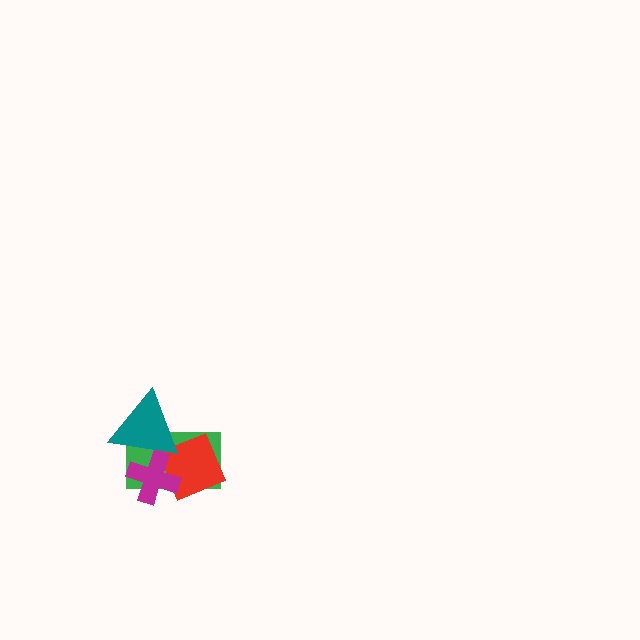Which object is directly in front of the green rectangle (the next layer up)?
The red square is directly in front of the green rectangle.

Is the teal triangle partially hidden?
No, no other shape covers it.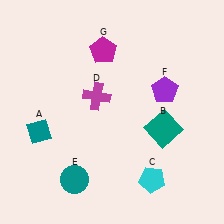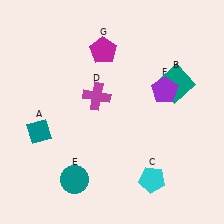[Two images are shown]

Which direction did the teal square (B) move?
The teal square (B) moved up.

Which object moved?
The teal square (B) moved up.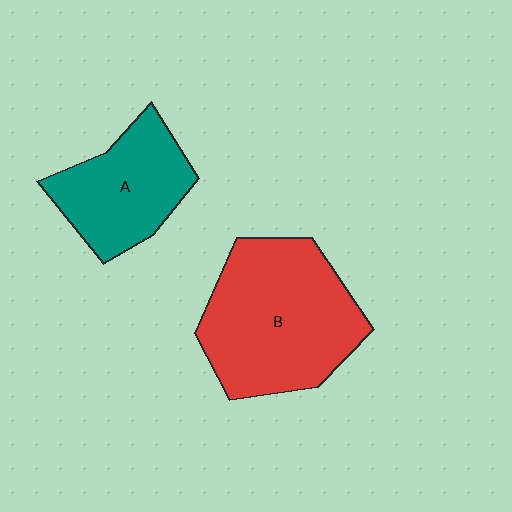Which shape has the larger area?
Shape B (red).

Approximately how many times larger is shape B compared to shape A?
Approximately 1.6 times.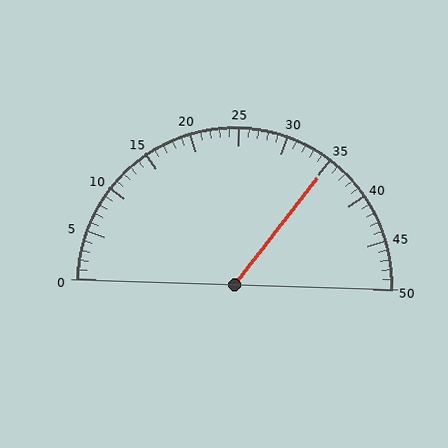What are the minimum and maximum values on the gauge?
The gauge ranges from 0 to 50.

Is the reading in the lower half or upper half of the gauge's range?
The reading is in the upper half of the range (0 to 50).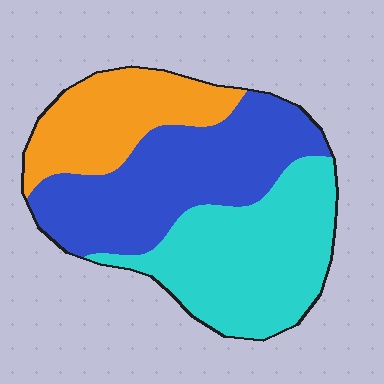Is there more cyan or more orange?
Cyan.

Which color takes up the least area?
Orange, at roughly 25%.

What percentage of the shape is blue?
Blue takes up about two fifths (2/5) of the shape.